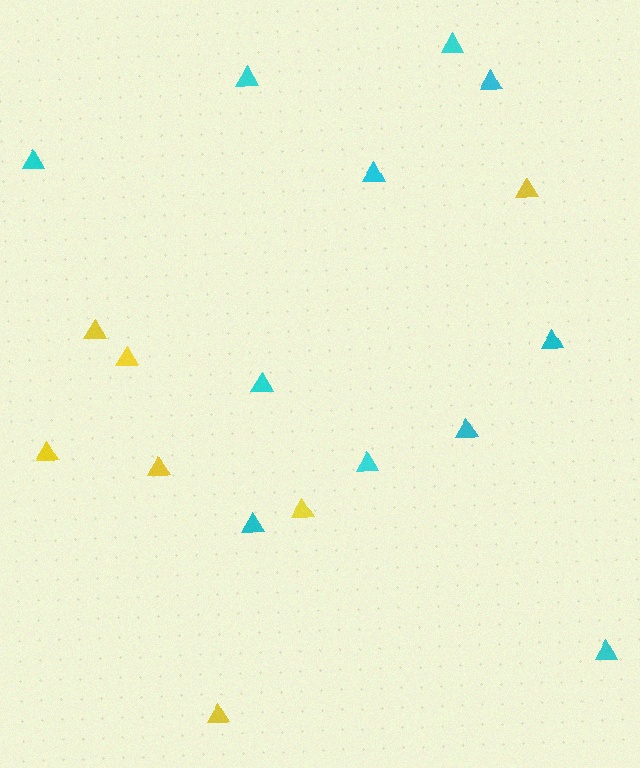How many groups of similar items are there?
There are 2 groups: one group of yellow triangles (7) and one group of cyan triangles (11).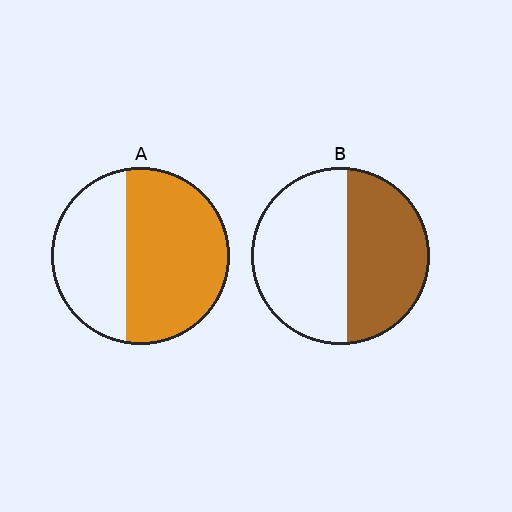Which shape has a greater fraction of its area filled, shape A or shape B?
Shape A.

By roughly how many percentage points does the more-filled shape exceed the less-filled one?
By roughly 15 percentage points (A over B).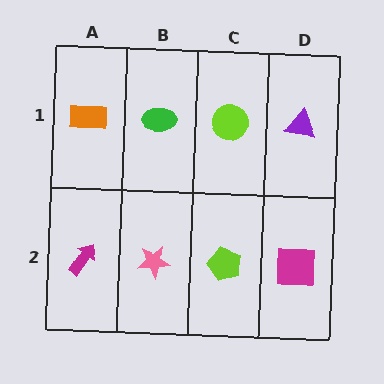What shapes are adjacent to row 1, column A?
A magenta arrow (row 2, column A), a green ellipse (row 1, column B).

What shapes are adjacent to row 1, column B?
A pink star (row 2, column B), an orange rectangle (row 1, column A), a lime circle (row 1, column C).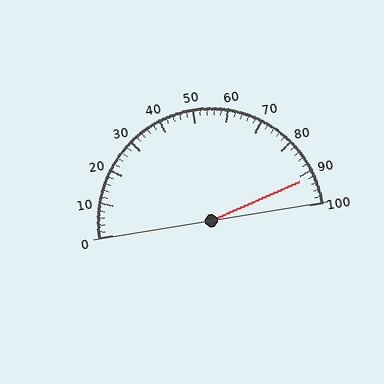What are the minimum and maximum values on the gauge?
The gauge ranges from 0 to 100.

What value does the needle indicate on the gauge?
The needle indicates approximately 92.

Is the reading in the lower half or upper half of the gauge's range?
The reading is in the upper half of the range (0 to 100).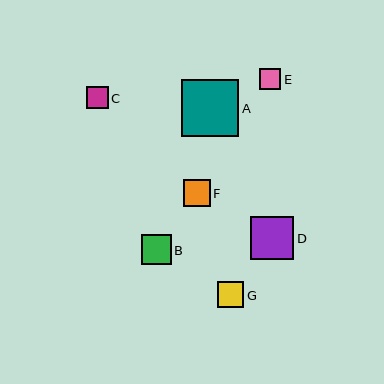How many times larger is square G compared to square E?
Square G is approximately 1.3 times the size of square E.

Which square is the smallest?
Square E is the smallest with a size of approximately 21 pixels.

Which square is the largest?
Square A is the largest with a size of approximately 57 pixels.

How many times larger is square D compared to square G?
Square D is approximately 1.6 times the size of square G.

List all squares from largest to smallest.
From largest to smallest: A, D, B, F, G, C, E.